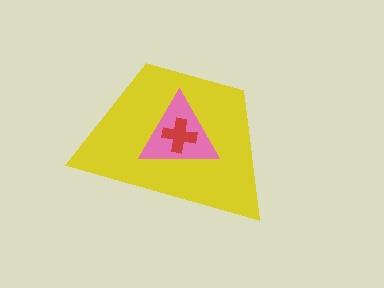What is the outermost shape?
The yellow trapezoid.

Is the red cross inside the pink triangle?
Yes.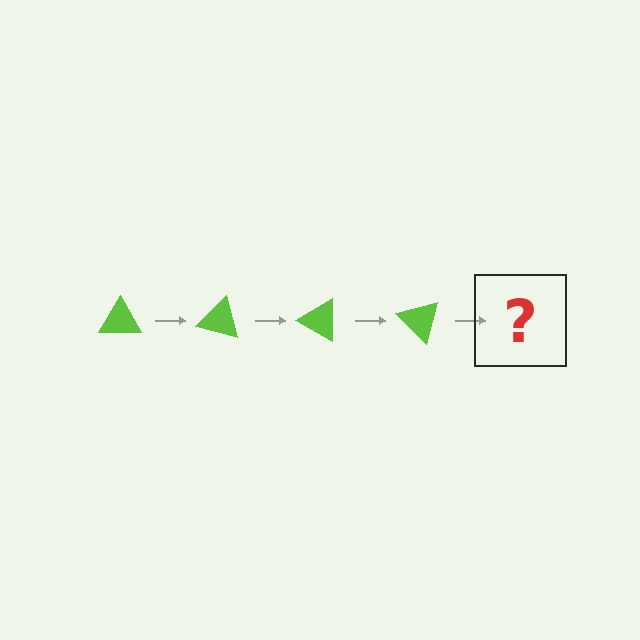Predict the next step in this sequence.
The next step is a lime triangle rotated 60 degrees.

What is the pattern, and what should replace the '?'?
The pattern is that the triangle rotates 15 degrees each step. The '?' should be a lime triangle rotated 60 degrees.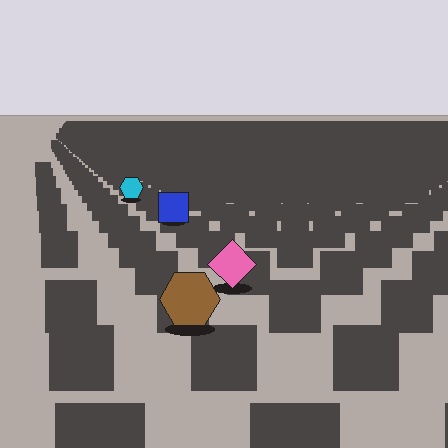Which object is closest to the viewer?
The brown hexagon is closest. The texture marks near it are larger and more spread out.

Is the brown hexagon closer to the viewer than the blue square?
Yes. The brown hexagon is closer — you can tell from the texture gradient: the ground texture is coarser near it.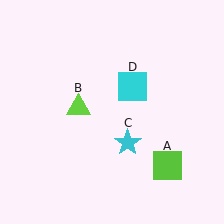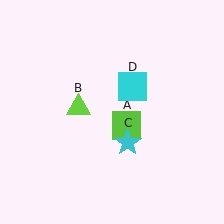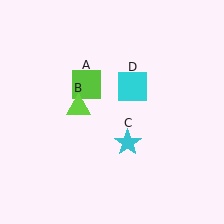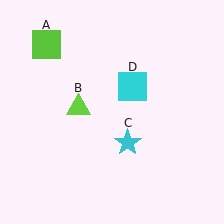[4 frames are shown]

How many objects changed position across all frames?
1 object changed position: lime square (object A).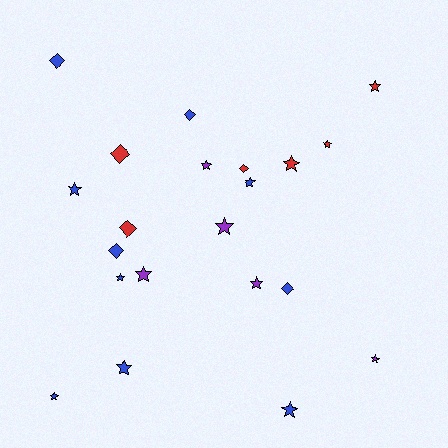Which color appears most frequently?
Blue, with 10 objects.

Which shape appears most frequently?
Star, with 14 objects.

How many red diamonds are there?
There are 3 red diamonds.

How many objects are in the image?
There are 21 objects.